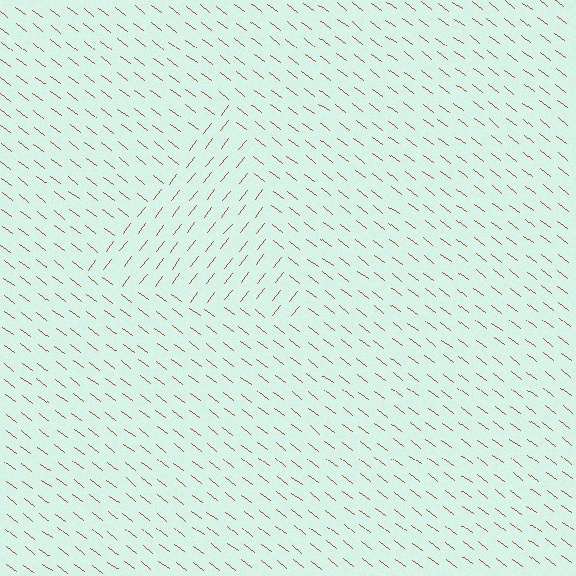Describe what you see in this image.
The image is filled with small brown line segments. A triangle region in the image has lines oriented differently from the surrounding lines, creating a visible texture boundary.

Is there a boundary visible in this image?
Yes, there is a texture boundary formed by a change in line orientation.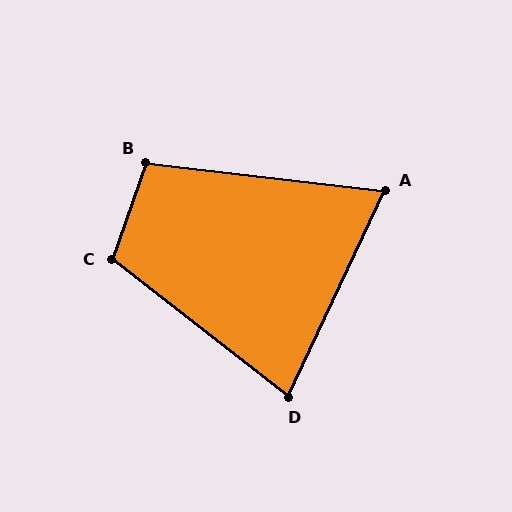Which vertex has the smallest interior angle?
A, at approximately 72 degrees.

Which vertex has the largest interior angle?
C, at approximately 108 degrees.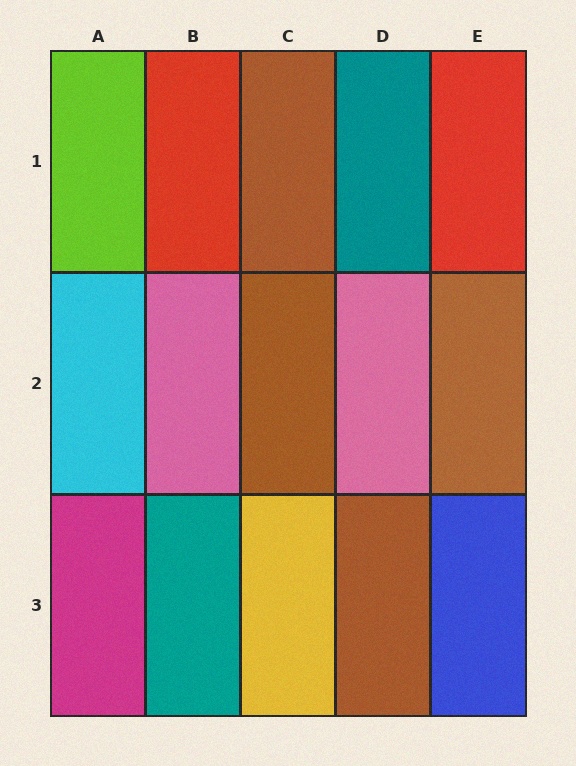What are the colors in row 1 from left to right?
Lime, red, brown, teal, red.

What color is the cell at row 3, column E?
Blue.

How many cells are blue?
1 cell is blue.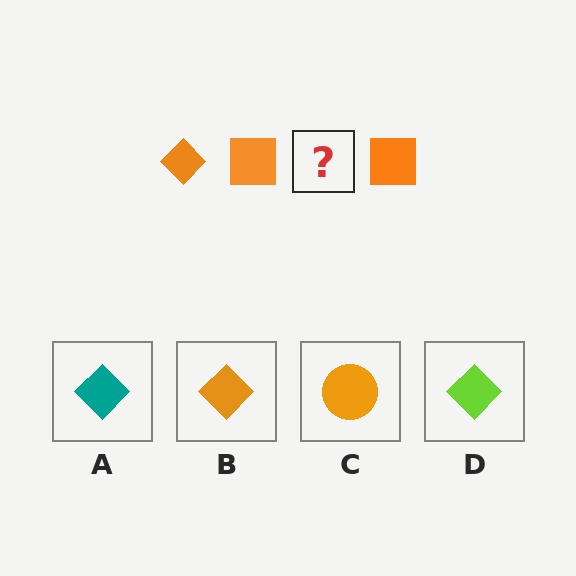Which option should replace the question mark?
Option B.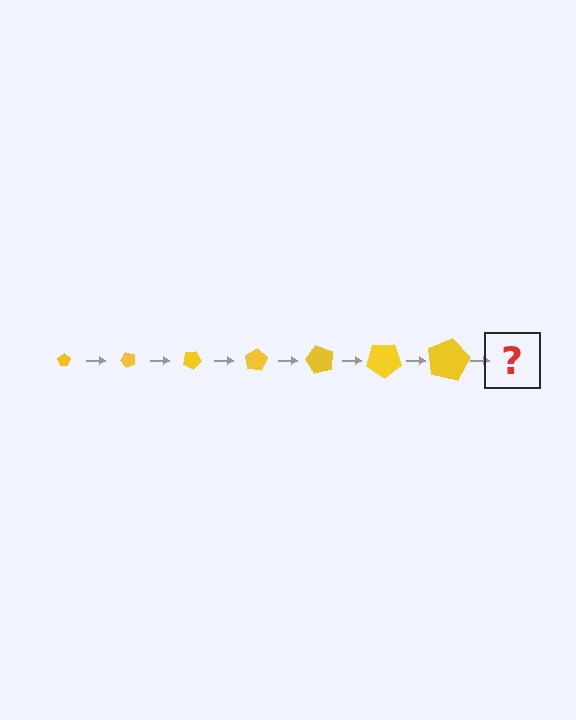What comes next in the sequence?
The next element should be a pentagon, larger than the previous one and rotated 350 degrees from the start.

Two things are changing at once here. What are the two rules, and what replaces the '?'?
The two rules are that the pentagon grows larger each step and it rotates 50 degrees each step. The '?' should be a pentagon, larger than the previous one and rotated 350 degrees from the start.